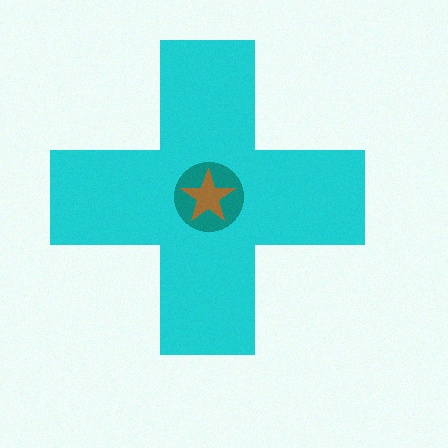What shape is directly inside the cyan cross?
The teal circle.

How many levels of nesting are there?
3.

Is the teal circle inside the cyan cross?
Yes.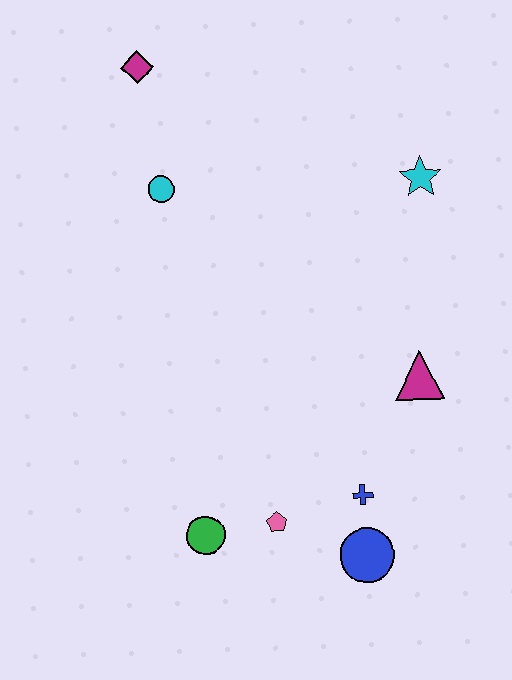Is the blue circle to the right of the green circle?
Yes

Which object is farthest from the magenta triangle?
The magenta diamond is farthest from the magenta triangle.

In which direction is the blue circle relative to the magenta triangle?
The blue circle is below the magenta triangle.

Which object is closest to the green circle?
The pink pentagon is closest to the green circle.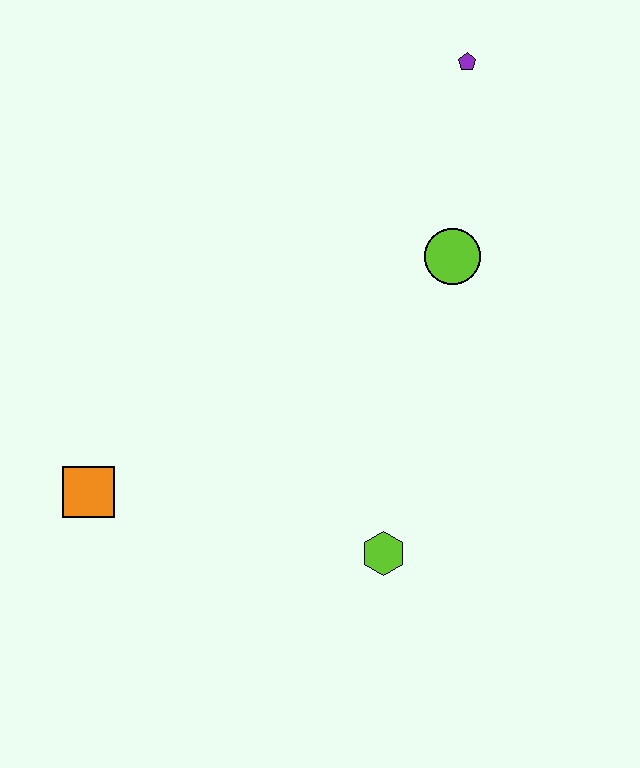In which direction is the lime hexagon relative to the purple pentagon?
The lime hexagon is below the purple pentagon.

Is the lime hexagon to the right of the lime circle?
No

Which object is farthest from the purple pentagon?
The orange square is farthest from the purple pentagon.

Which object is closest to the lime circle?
The purple pentagon is closest to the lime circle.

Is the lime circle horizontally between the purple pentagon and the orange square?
Yes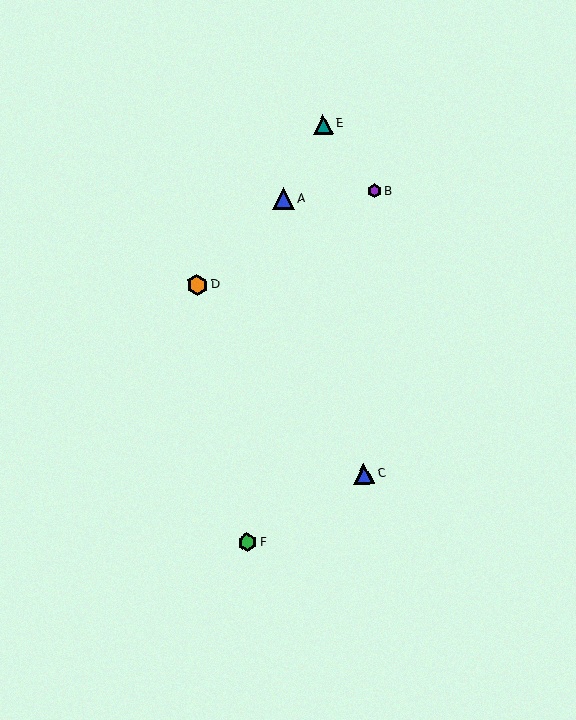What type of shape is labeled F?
Shape F is a green hexagon.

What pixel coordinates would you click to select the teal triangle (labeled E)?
Click at (323, 124) to select the teal triangle E.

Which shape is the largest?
The blue triangle (labeled A) is the largest.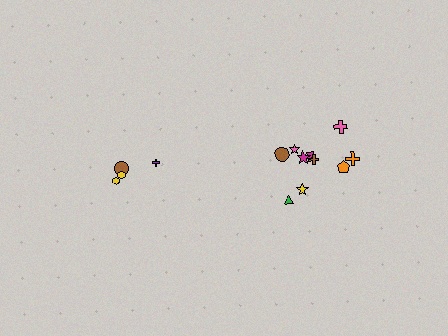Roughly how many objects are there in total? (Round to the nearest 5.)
Roughly 15 objects in total.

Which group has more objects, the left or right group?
The right group.